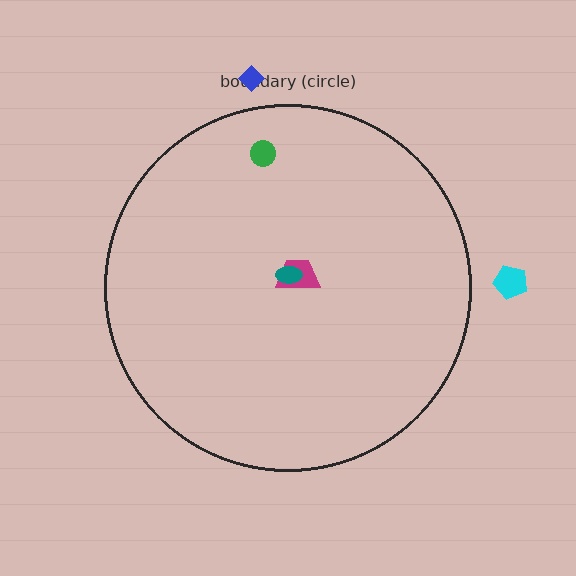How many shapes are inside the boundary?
3 inside, 2 outside.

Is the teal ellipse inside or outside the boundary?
Inside.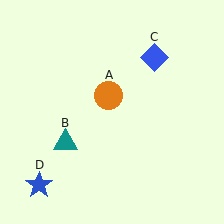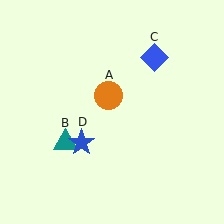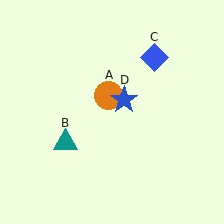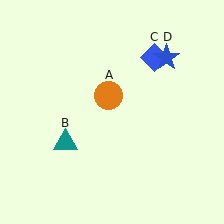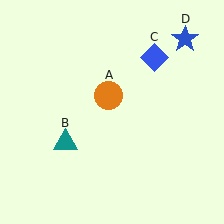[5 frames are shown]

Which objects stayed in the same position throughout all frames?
Orange circle (object A) and teal triangle (object B) and blue diamond (object C) remained stationary.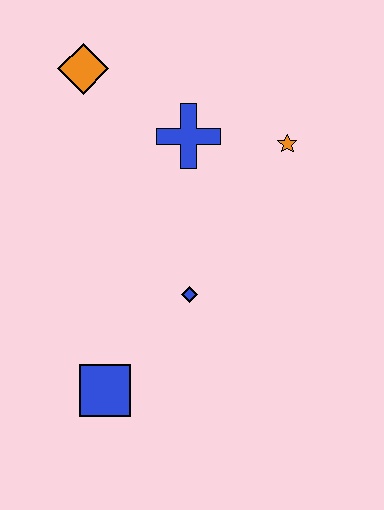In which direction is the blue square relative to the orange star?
The blue square is below the orange star.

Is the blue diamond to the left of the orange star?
Yes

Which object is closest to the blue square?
The blue diamond is closest to the blue square.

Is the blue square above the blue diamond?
No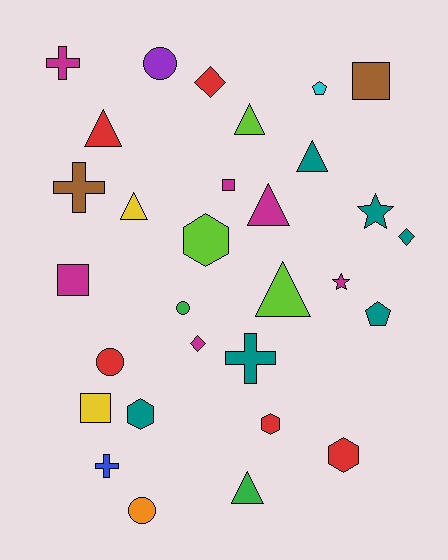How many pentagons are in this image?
There are 2 pentagons.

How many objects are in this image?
There are 30 objects.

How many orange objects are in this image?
There is 1 orange object.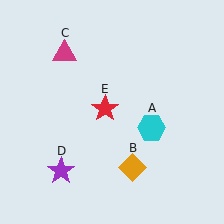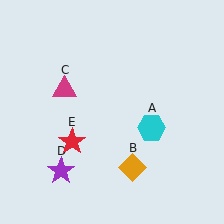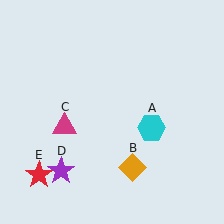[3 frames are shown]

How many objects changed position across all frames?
2 objects changed position: magenta triangle (object C), red star (object E).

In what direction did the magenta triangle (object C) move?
The magenta triangle (object C) moved down.